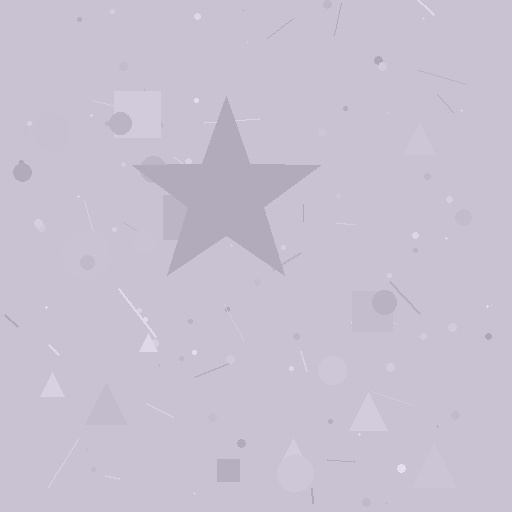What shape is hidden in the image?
A star is hidden in the image.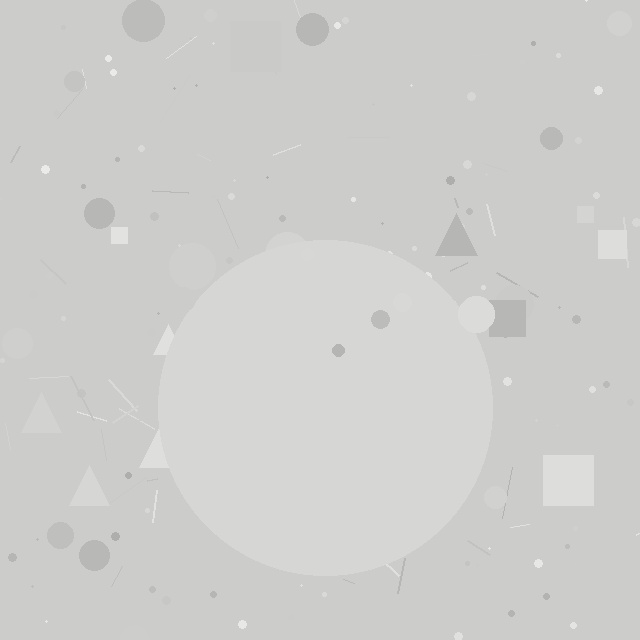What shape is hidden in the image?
A circle is hidden in the image.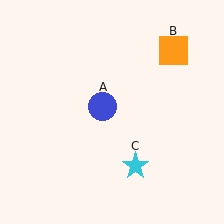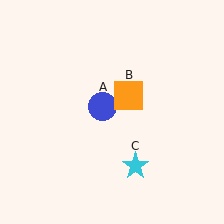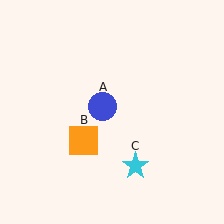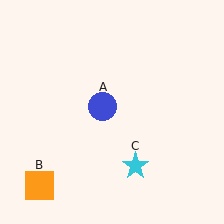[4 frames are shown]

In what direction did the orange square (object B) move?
The orange square (object B) moved down and to the left.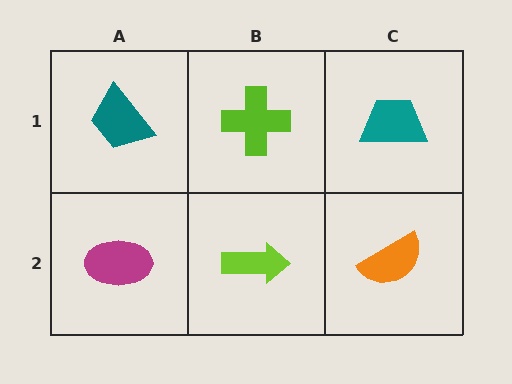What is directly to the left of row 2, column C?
A lime arrow.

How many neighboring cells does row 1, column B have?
3.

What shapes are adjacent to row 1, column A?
A magenta ellipse (row 2, column A), a lime cross (row 1, column B).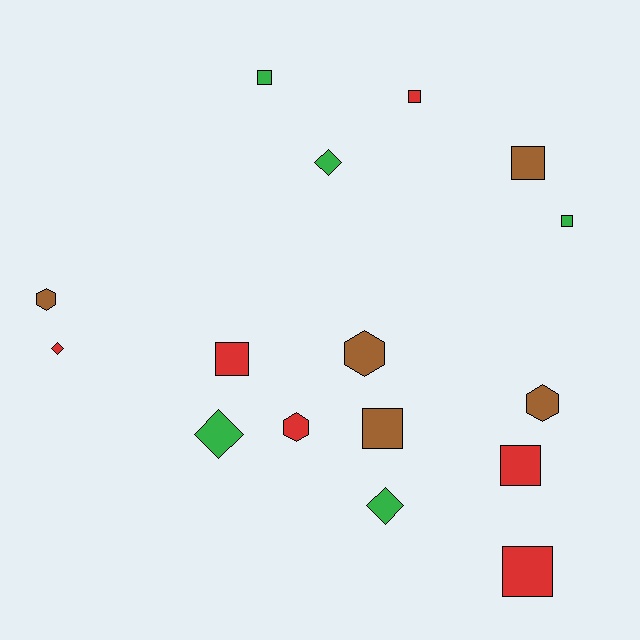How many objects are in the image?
There are 16 objects.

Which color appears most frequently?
Red, with 6 objects.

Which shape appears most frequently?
Square, with 8 objects.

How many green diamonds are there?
There are 3 green diamonds.